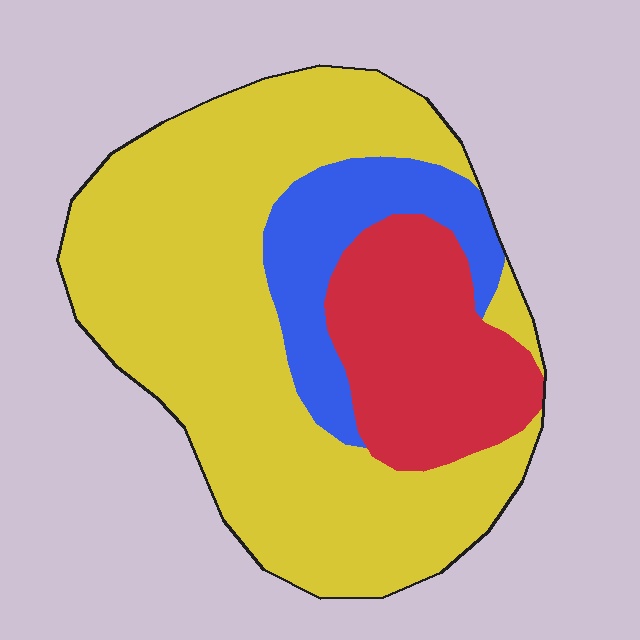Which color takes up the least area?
Blue, at roughly 15%.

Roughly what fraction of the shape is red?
Red takes up about one fifth (1/5) of the shape.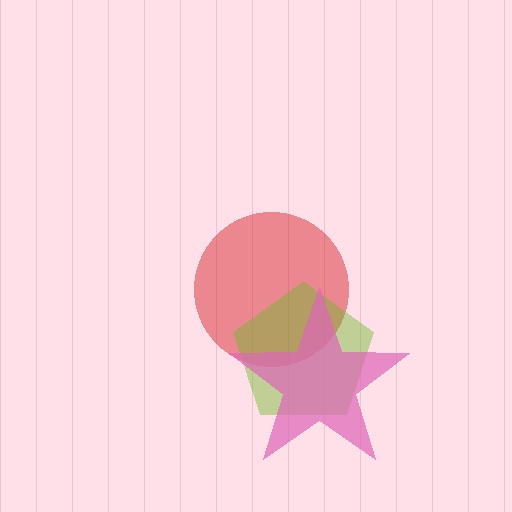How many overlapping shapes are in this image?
There are 3 overlapping shapes in the image.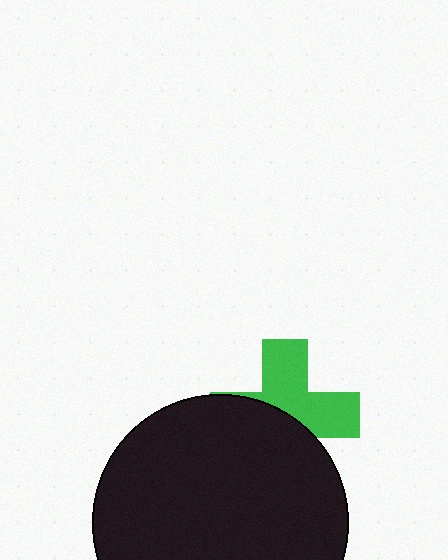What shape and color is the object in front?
The object in front is a black circle.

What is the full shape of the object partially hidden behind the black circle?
The partially hidden object is a green cross.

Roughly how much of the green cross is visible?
About half of it is visible (roughly 51%).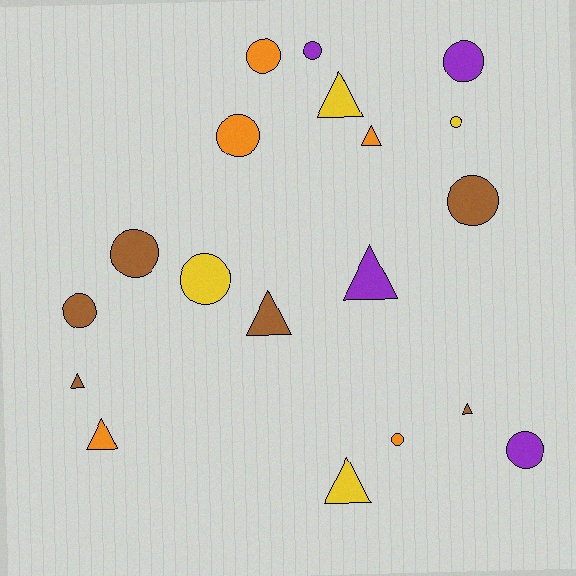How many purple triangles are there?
There is 1 purple triangle.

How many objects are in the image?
There are 19 objects.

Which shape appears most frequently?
Circle, with 11 objects.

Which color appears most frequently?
Brown, with 6 objects.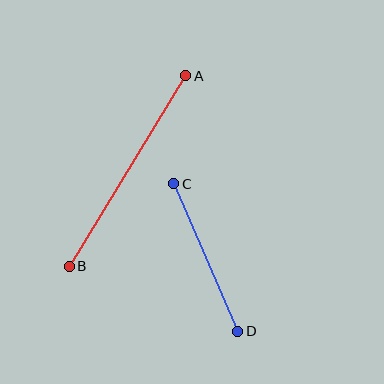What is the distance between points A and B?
The distance is approximately 223 pixels.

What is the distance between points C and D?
The distance is approximately 161 pixels.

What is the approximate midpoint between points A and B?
The midpoint is at approximately (128, 171) pixels.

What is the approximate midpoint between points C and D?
The midpoint is at approximately (206, 257) pixels.